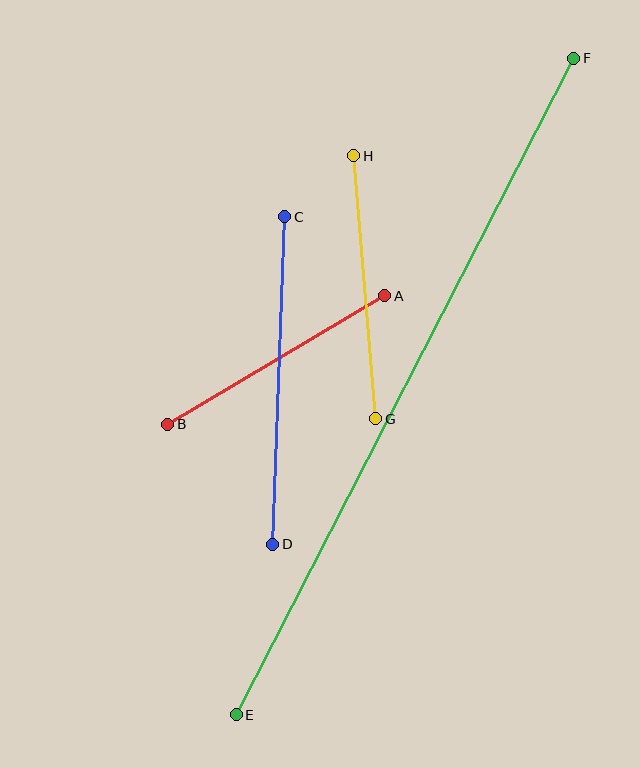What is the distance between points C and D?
The distance is approximately 328 pixels.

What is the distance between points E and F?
The distance is approximately 738 pixels.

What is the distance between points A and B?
The distance is approximately 252 pixels.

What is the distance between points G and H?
The distance is approximately 264 pixels.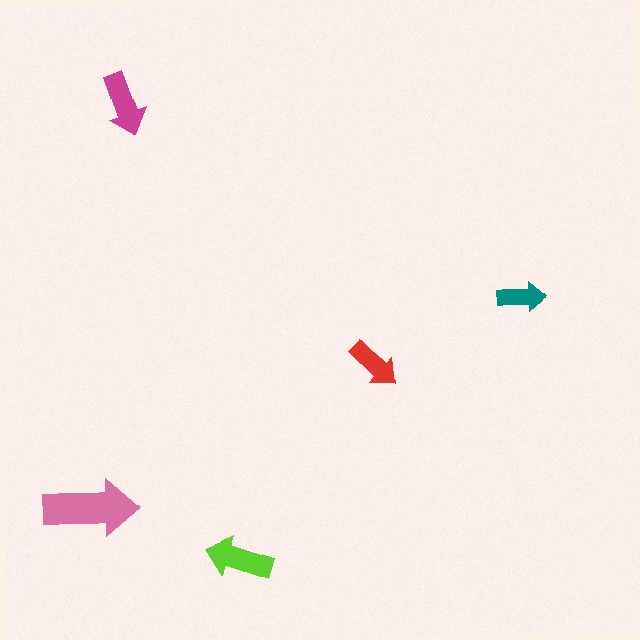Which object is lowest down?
The lime arrow is bottommost.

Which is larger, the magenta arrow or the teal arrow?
The magenta one.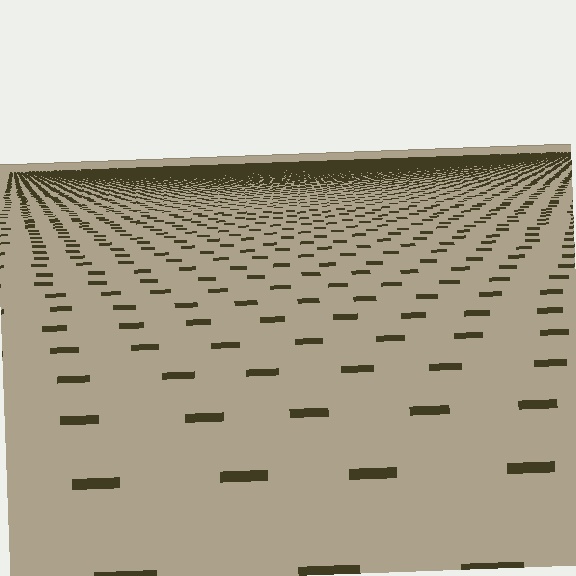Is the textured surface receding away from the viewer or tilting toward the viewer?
The surface is receding away from the viewer. Texture elements get smaller and denser toward the top.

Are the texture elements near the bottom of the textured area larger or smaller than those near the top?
Larger. Near the bottom, elements are closer to the viewer and appear at a bigger on-screen size.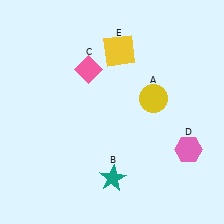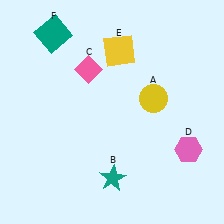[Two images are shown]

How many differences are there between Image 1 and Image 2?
There is 1 difference between the two images.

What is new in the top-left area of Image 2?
A teal square (F) was added in the top-left area of Image 2.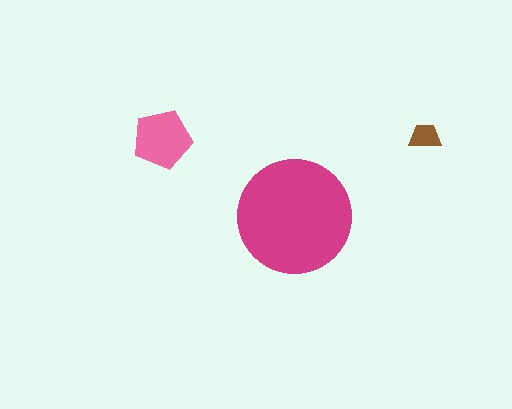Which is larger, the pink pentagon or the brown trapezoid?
The pink pentagon.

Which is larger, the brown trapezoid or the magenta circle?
The magenta circle.